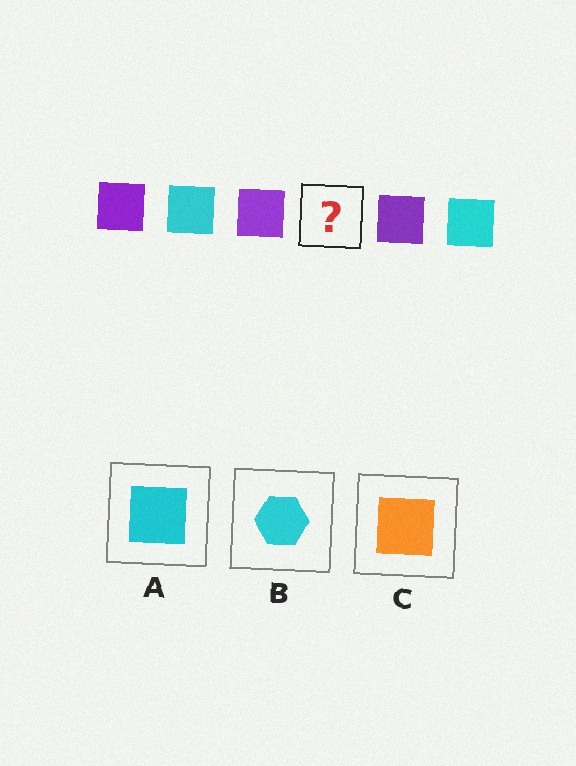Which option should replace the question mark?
Option A.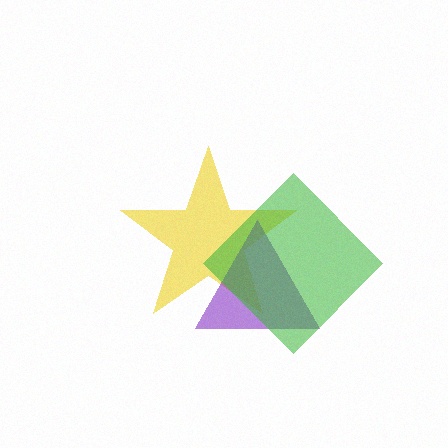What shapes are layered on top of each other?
The layered shapes are: a yellow star, a purple triangle, a green diamond.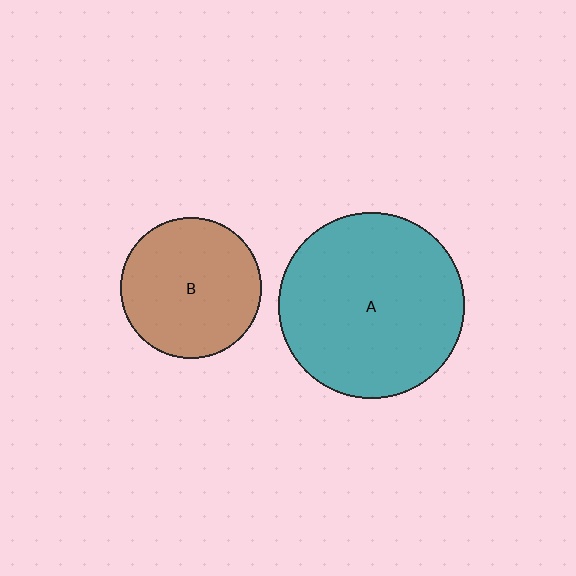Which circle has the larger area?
Circle A (teal).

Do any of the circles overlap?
No, none of the circles overlap.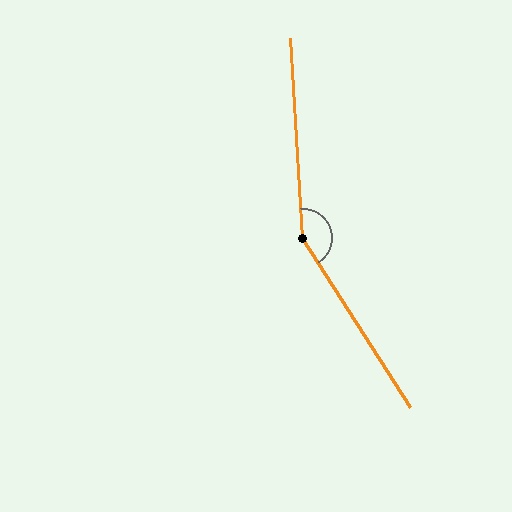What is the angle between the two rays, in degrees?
Approximately 151 degrees.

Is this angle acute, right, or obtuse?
It is obtuse.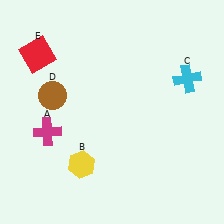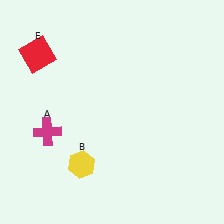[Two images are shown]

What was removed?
The cyan cross (C), the brown circle (D) were removed in Image 2.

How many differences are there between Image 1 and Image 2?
There are 2 differences between the two images.